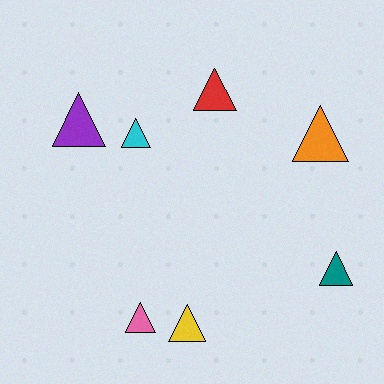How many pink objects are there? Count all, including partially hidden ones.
There is 1 pink object.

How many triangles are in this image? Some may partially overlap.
There are 7 triangles.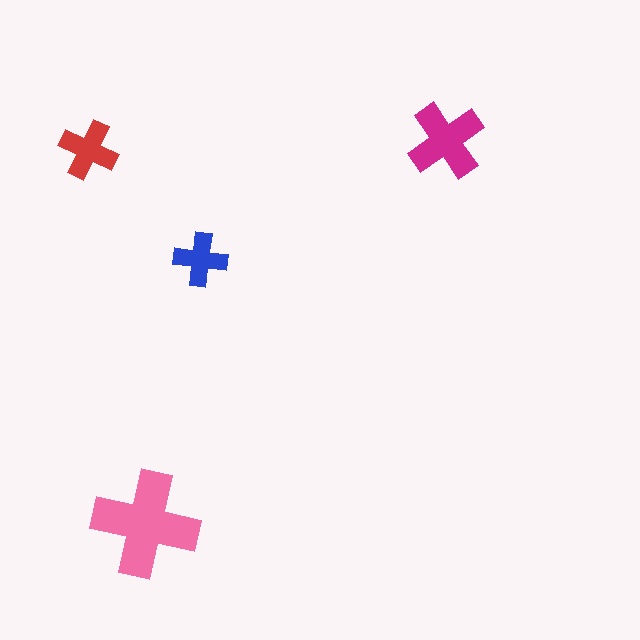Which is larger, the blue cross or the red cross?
The red one.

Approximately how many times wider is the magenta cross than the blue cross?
About 1.5 times wider.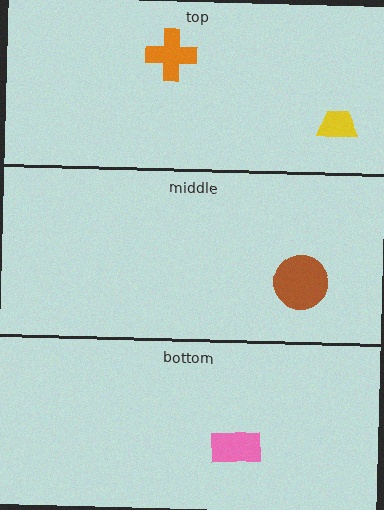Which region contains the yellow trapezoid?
The top region.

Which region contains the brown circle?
The middle region.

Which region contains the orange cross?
The top region.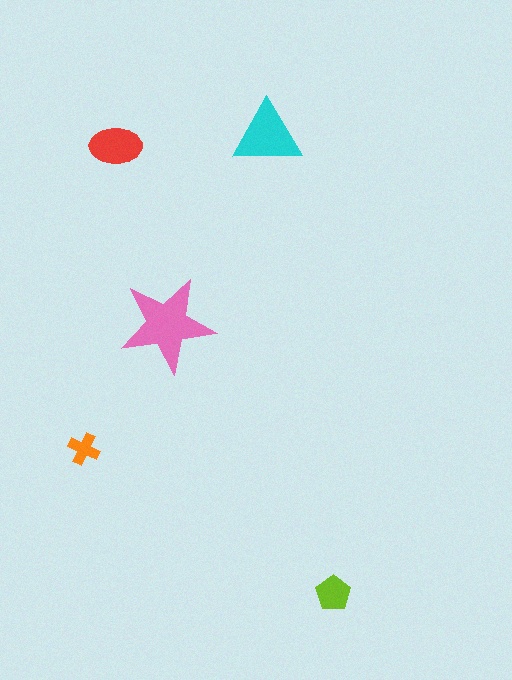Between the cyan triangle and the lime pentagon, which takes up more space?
The cyan triangle.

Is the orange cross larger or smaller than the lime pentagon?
Smaller.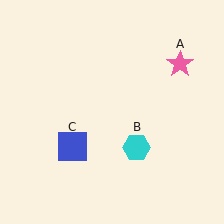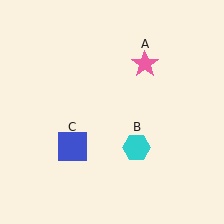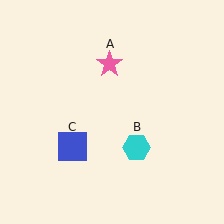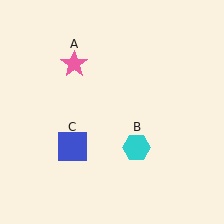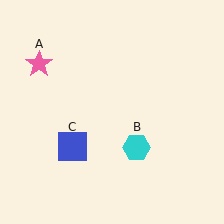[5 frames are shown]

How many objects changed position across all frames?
1 object changed position: pink star (object A).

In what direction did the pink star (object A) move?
The pink star (object A) moved left.